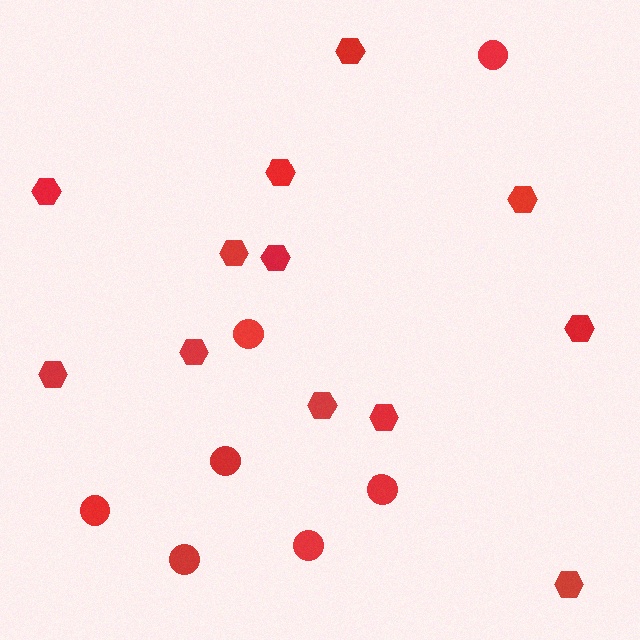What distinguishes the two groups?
There are 2 groups: one group of circles (7) and one group of hexagons (12).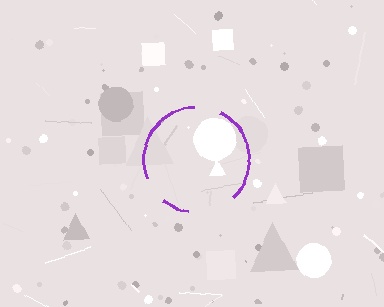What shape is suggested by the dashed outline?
The dashed outline suggests a circle.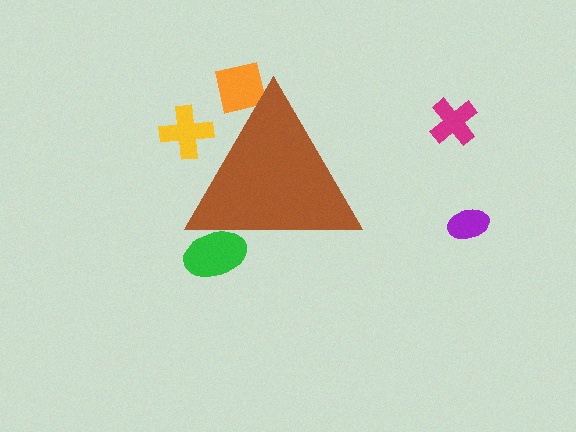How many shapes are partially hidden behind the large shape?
3 shapes are partially hidden.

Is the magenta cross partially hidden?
No, the magenta cross is fully visible.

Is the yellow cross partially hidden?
Yes, the yellow cross is partially hidden behind the brown triangle.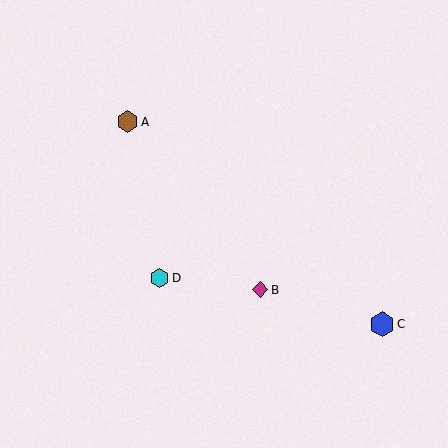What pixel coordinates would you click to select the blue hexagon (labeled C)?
Click at (382, 324) to select the blue hexagon C.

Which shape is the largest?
The blue hexagon (labeled C) is the largest.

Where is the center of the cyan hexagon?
The center of the cyan hexagon is at (160, 278).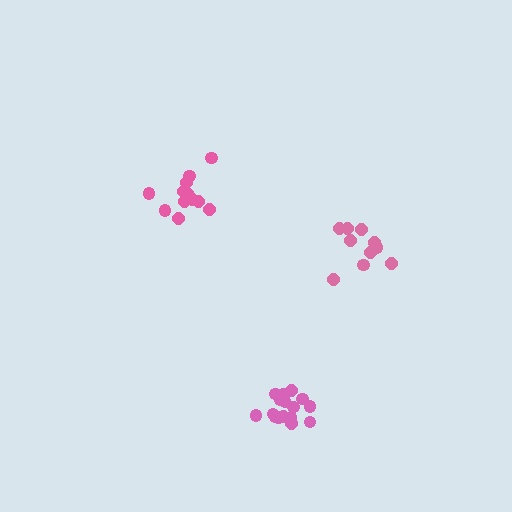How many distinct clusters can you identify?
There are 3 distinct clusters.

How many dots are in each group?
Group 1: 12 dots, Group 2: 16 dots, Group 3: 11 dots (39 total).